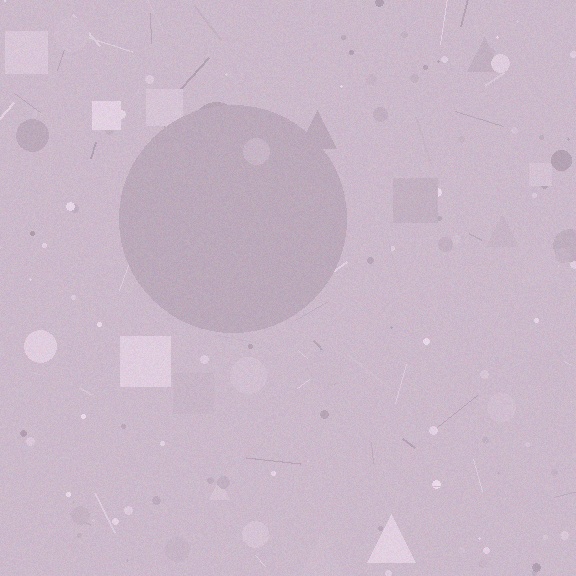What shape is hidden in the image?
A circle is hidden in the image.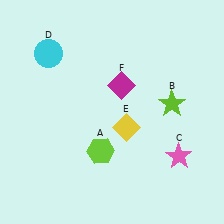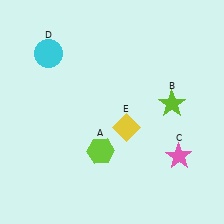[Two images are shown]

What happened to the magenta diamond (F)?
The magenta diamond (F) was removed in Image 2. It was in the top-right area of Image 1.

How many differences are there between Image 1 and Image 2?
There is 1 difference between the two images.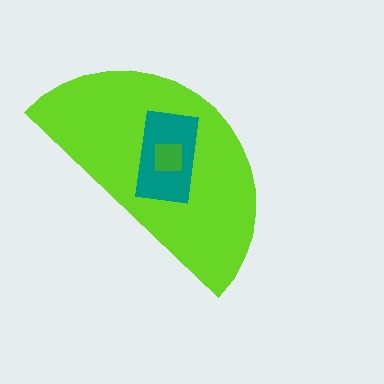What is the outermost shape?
The lime semicircle.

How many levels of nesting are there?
3.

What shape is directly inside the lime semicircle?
The teal rectangle.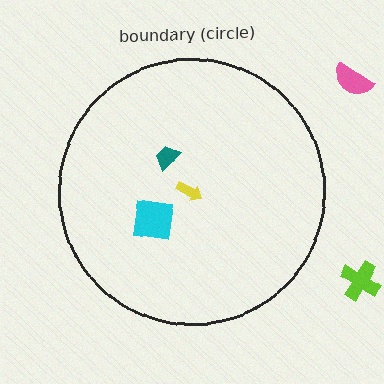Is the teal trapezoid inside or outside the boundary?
Inside.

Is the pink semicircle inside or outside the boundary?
Outside.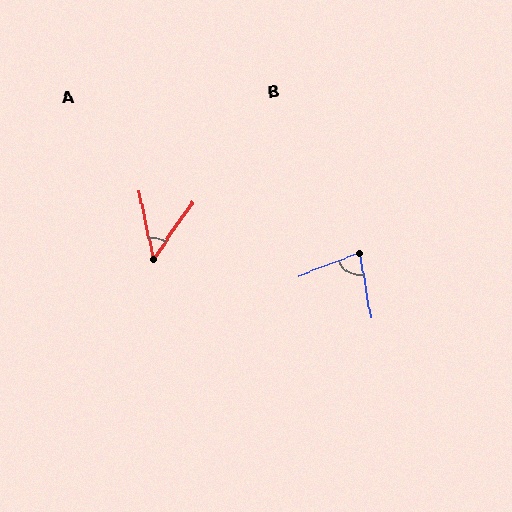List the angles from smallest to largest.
A (47°), B (79°).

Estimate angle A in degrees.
Approximately 47 degrees.